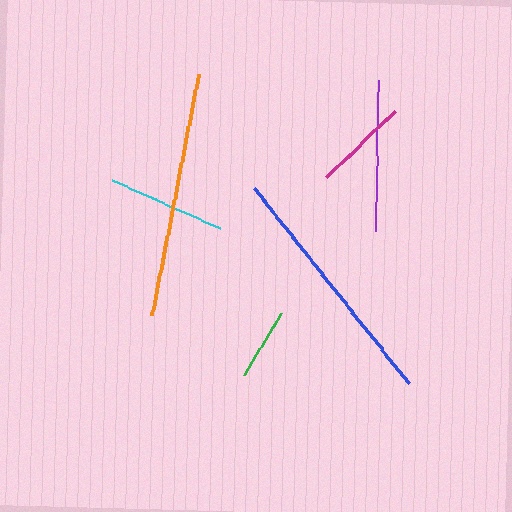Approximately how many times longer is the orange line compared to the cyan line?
The orange line is approximately 2.1 times the length of the cyan line.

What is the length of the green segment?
The green segment is approximately 73 pixels long.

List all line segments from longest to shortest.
From longest to shortest: blue, orange, purple, cyan, magenta, green.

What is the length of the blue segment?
The blue segment is approximately 249 pixels long.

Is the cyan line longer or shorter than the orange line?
The orange line is longer than the cyan line.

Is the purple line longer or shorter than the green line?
The purple line is longer than the green line.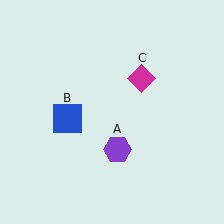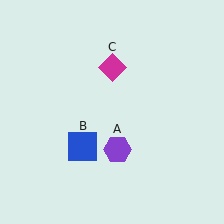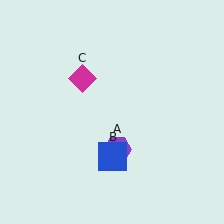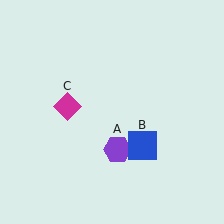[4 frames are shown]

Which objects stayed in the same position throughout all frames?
Purple hexagon (object A) remained stationary.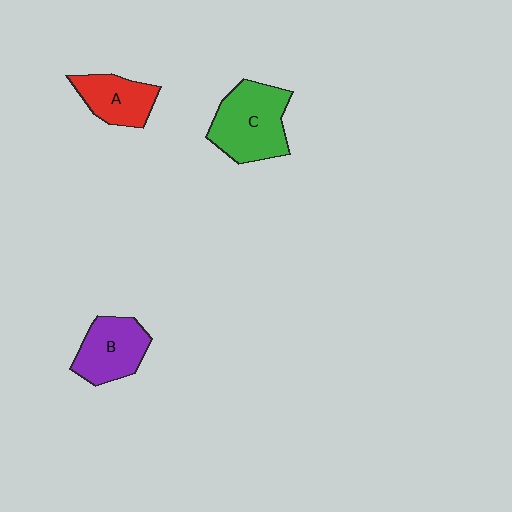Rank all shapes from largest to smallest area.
From largest to smallest: C (green), B (purple), A (red).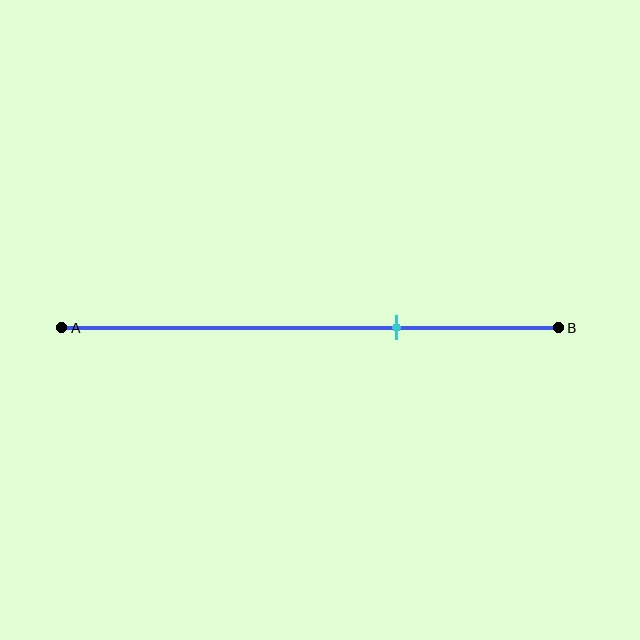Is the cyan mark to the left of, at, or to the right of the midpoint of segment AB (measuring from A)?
The cyan mark is to the right of the midpoint of segment AB.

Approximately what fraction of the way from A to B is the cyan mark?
The cyan mark is approximately 65% of the way from A to B.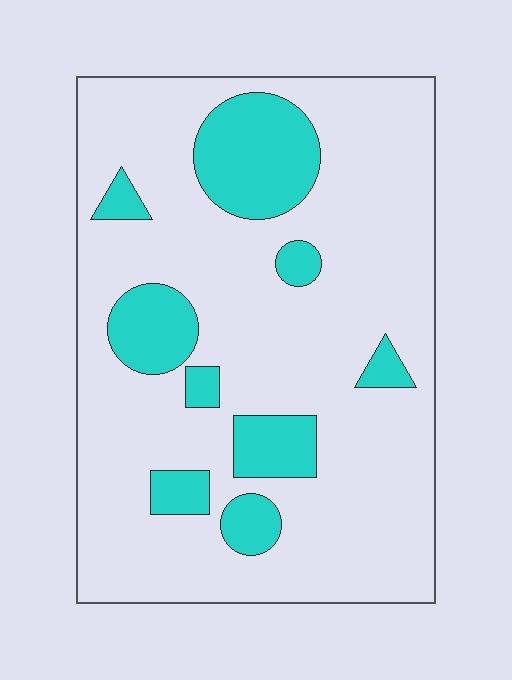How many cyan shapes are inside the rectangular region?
9.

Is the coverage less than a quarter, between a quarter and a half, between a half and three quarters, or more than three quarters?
Less than a quarter.